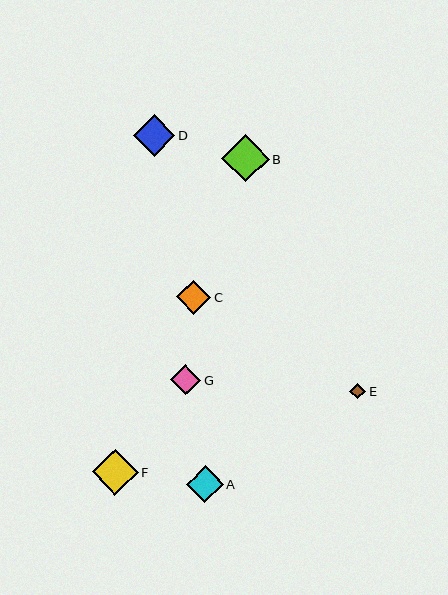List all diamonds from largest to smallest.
From largest to smallest: B, F, D, A, C, G, E.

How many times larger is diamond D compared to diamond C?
Diamond D is approximately 1.2 times the size of diamond C.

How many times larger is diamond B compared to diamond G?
Diamond B is approximately 1.6 times the size of diamond G.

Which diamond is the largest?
Diamond B is the largest with a size of approximately 48 pixels.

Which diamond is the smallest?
Diamond E is the smallest with a size of approximately 16 pixels.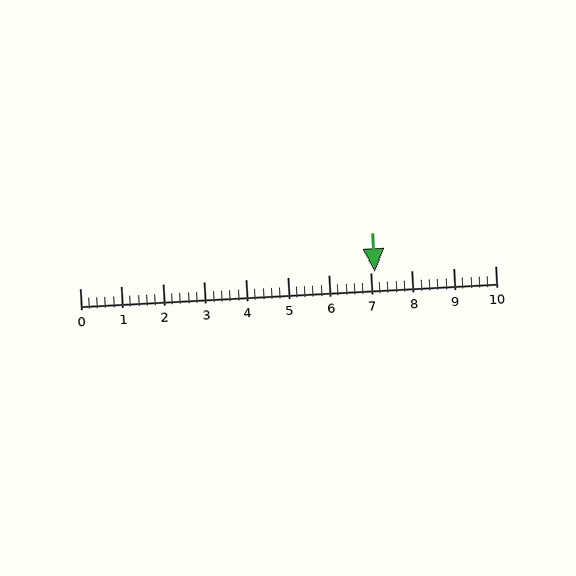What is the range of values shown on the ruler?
The ruler shows values from 0 to 10.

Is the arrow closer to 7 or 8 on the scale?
The arrow is closer to 7.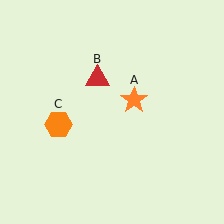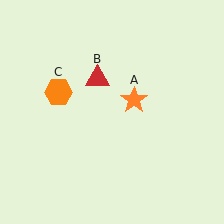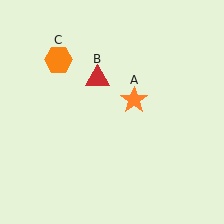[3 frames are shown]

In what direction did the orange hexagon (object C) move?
The orange hexagon (object C) moved up.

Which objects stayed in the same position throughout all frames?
Orange star (object A) and red triangle (object B) remained stationary.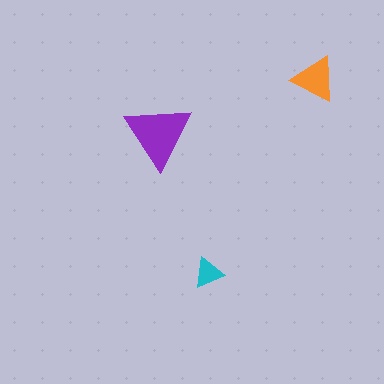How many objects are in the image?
There are 3 objects in the image.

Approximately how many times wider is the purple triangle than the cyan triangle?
About 2 times wider.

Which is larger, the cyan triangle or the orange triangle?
The orange one.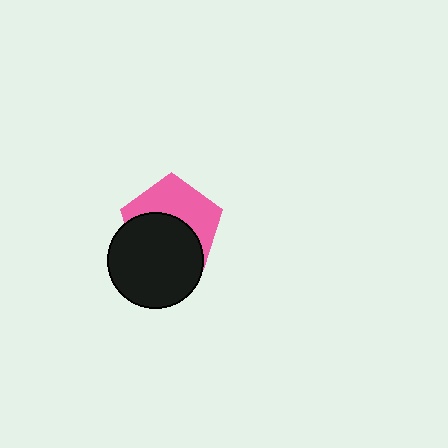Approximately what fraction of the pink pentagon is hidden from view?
Roughly 52% of the pink pentagon is hidden behind the black circle.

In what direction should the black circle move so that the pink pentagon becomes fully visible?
The black circle should move down. That is the shortest direction to clear the overlap and leave the pink pentagon fully visible.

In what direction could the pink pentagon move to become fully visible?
The pink pentagon could move up. That would shift it out from behind the black circle entirely.